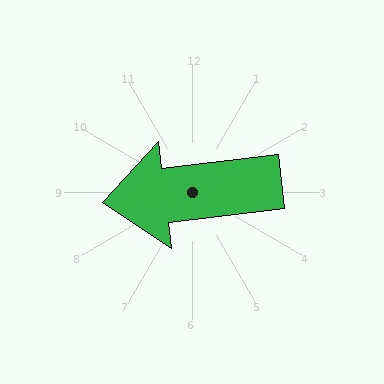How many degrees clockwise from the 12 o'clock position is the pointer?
Approximately 263 degrees.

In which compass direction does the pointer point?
West.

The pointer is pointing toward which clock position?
Roughly 9 o'clock.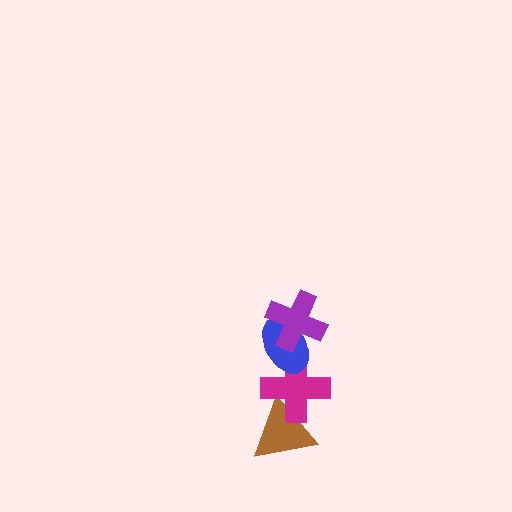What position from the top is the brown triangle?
The brown triangle is 4th from the top.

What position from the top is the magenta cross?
The magenta cross is 3rd from the top.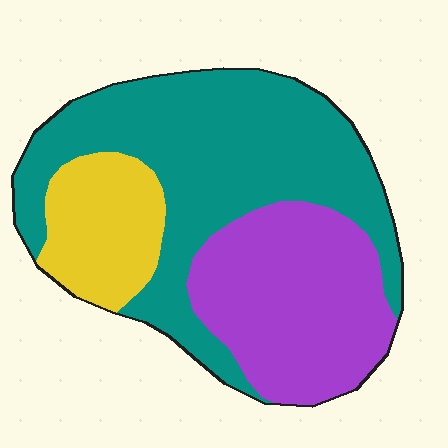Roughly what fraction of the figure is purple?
Purple covers 33% of the figure.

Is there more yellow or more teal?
Teal.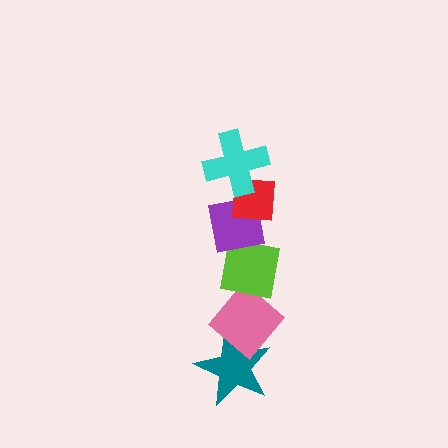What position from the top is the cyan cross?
The cyan cross is 1st from the top.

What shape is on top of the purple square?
The red square is on top of the purple square.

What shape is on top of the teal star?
The pink diamond is on top of the teal star.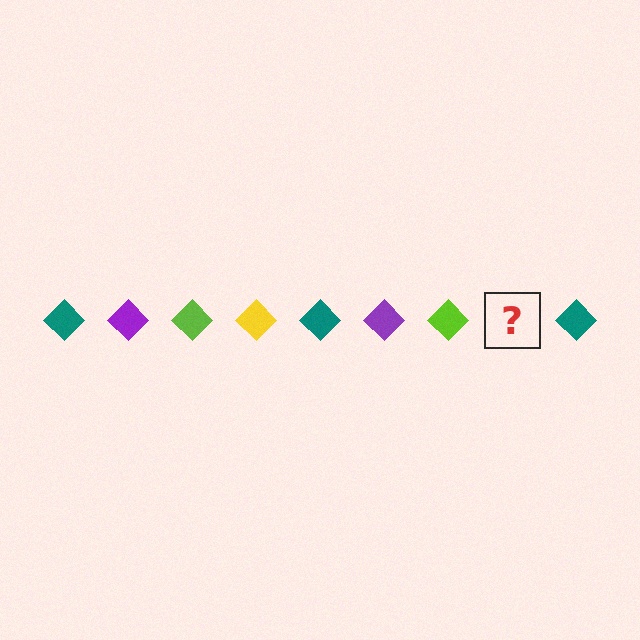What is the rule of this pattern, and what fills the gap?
The rule is that the pattern cycles through teal, purple, lime, yellow diamonds. The gap should be filled with a yellow diamond.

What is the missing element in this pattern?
The missing element is a yellow diamond.